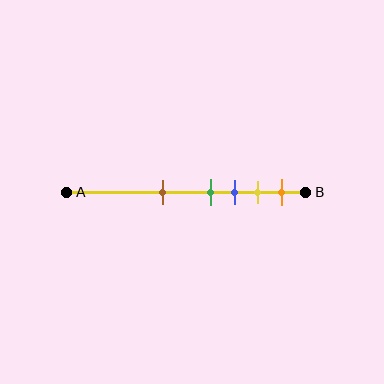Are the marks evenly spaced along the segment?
No, the marks are not evenly spaced.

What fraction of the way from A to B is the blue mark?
The blue mark is approximately 70% (0.7) of the way from A to B.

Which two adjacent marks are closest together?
The green and blue marks are the closest adjacent pair.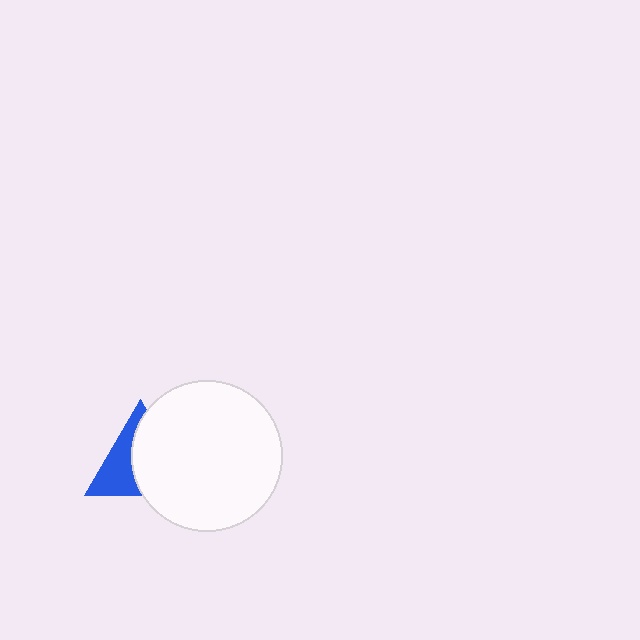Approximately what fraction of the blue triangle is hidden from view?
Roughly 57% of the blue triangle is hidden behind the white circle.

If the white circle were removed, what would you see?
You would see the complete blue triangle.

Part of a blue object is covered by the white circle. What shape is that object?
It is a triangle.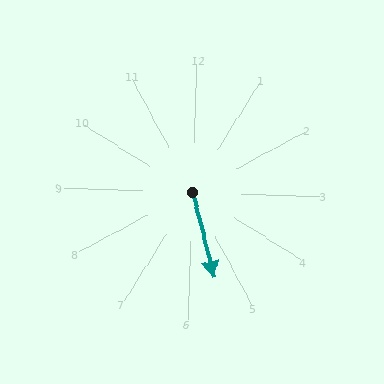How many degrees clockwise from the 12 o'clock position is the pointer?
Approximately 164 degrees.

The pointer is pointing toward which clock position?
Roughly 5 o'clock.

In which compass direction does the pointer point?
South.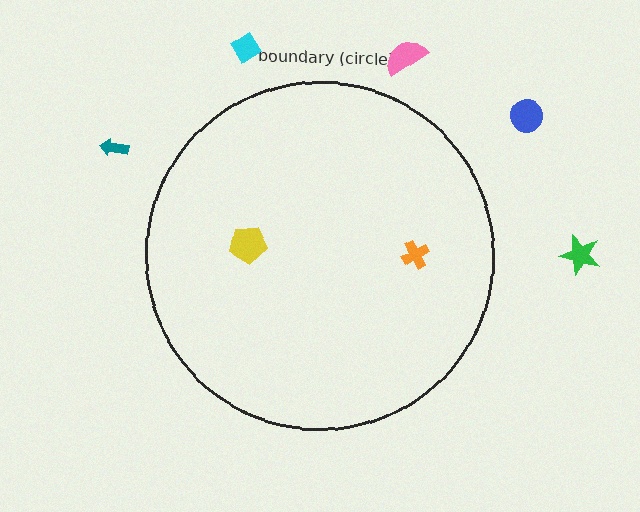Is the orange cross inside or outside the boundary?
Inside.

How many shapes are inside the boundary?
2 inside, 5 outside.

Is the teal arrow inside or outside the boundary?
Outside.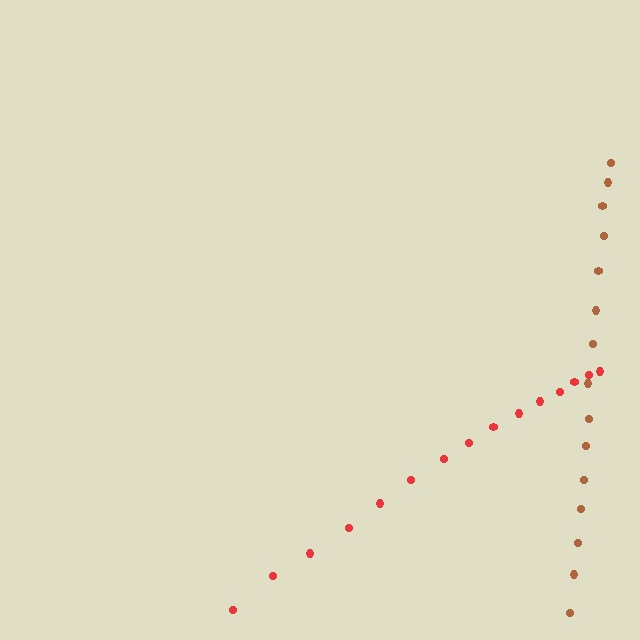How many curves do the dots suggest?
There are 2 distinct paths.